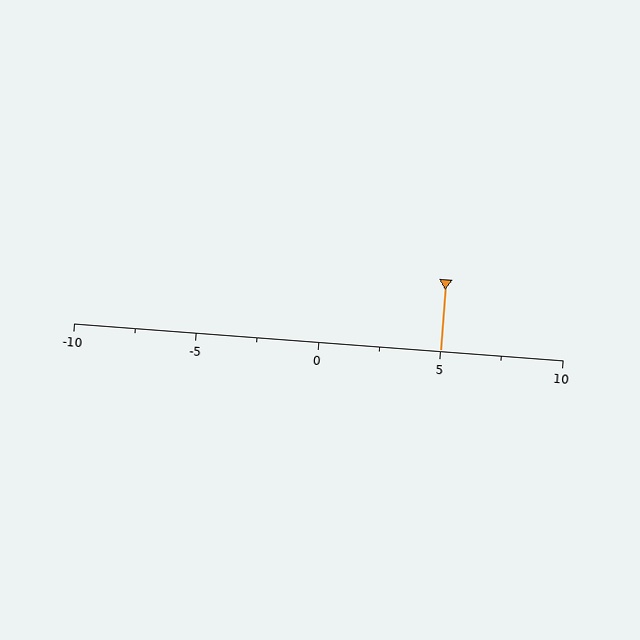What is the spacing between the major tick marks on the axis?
The major ticks are spaced 5 apart.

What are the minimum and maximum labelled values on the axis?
The axis runs from -10 to 10.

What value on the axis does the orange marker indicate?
The marker indicates approximately 5.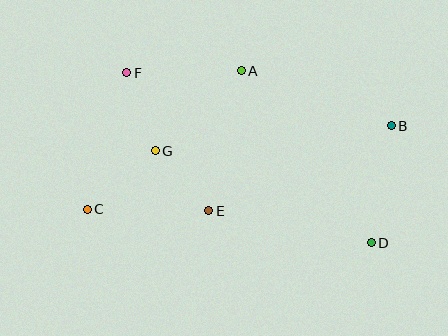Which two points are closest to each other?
Points E and G are closest to each other.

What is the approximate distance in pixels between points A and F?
The distance between A and F is approximately 114 pixels.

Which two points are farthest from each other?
Points B and C are farthest from each other.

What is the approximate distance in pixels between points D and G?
The distance between D and G is approximately 235 pixels.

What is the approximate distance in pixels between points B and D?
The distance between B and D is approximately 119 pixels.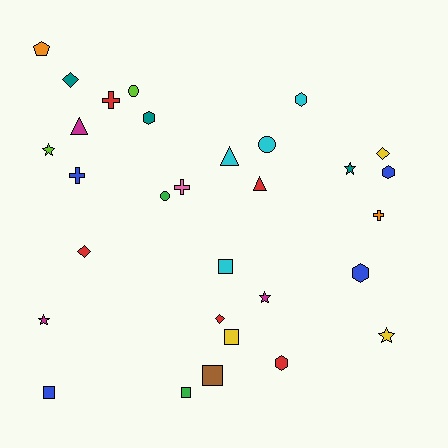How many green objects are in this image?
There are 2 green objects.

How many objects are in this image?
There are 30 objects.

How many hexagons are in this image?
There are 5 hexagons.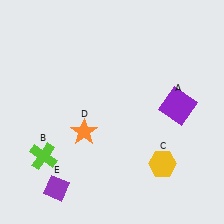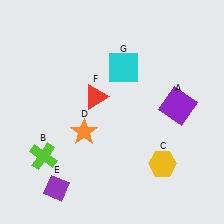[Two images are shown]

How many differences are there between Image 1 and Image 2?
There are 2 differences between the two images.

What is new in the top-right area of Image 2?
A cyan square (G) was added in the top-right area of Image 2.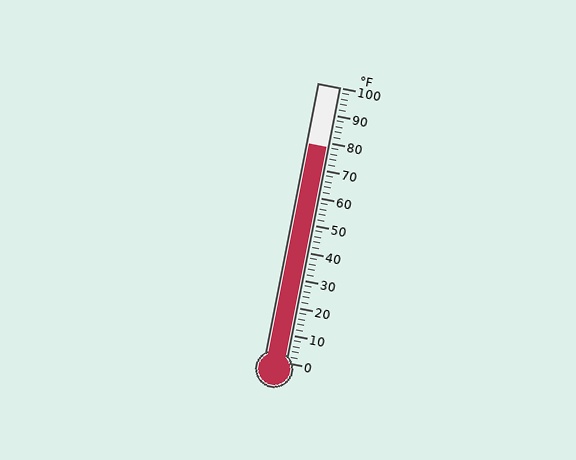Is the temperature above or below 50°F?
The temperature is above 50°F.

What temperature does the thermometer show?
The thermometer shows approximately 78°F.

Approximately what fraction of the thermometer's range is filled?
The thermometer is filled to approximately 80% of its range.